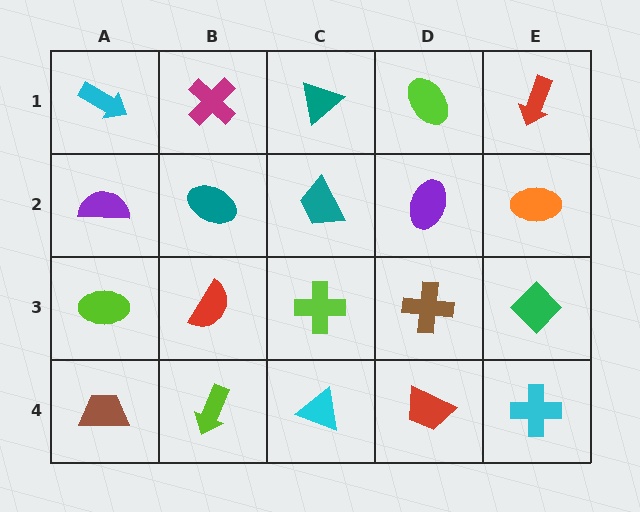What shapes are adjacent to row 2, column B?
A magenta cross (row 1, column B), a red semicircle (row 3, column B), a purple semicircle (row 2, column A), a teal trapezoid (row 2, column C).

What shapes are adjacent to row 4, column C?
A lime cross (row 3, column C), a lime arrow (row 4, column B), a red trapezoid (row 4, column D).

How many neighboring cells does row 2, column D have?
4.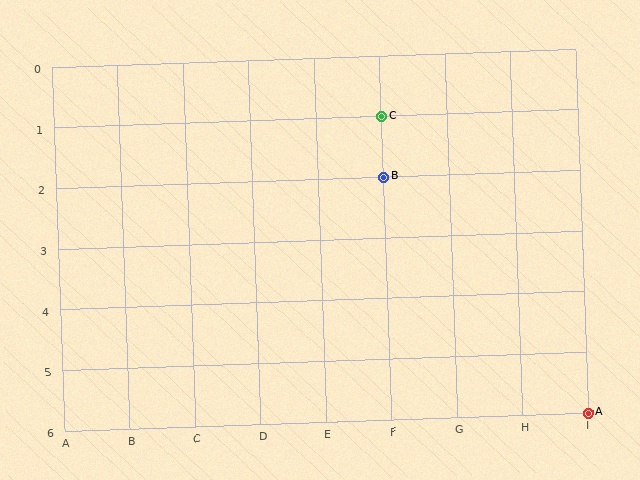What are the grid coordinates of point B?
Point B is at grid coordinates (F, 2).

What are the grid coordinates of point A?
Point A is at grid coordinates (I, 6).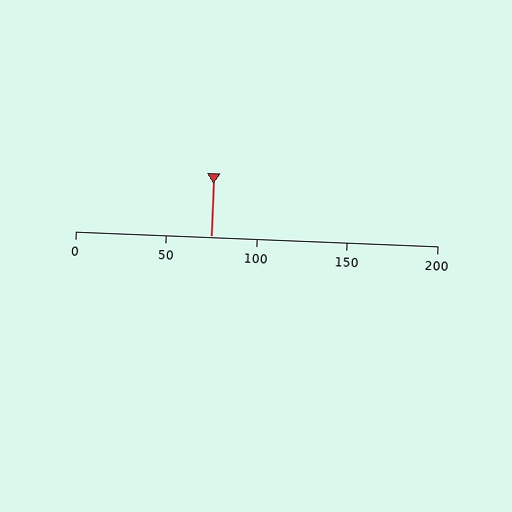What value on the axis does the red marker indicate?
The marker indicates approximately 75.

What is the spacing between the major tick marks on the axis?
The major ticks are spaced 50 apart.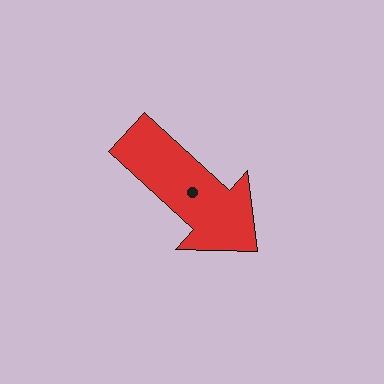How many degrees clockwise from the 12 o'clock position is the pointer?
Approximately 132 degrees.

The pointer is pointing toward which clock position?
Roughly 4 o'clock.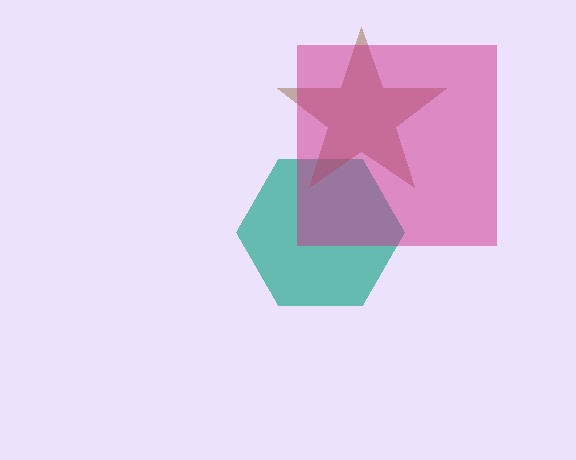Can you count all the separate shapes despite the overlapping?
Yes, there are 3 separate shapes.